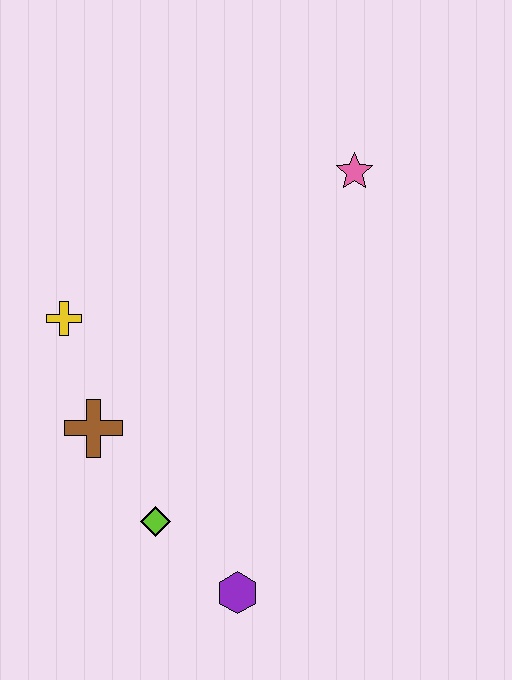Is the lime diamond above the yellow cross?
No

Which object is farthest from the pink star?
The purple hexagon is farthest from the pink star.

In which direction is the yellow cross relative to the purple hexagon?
The yellow cross is above the purple hexagon.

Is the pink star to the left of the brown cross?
No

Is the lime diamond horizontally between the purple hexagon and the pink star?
No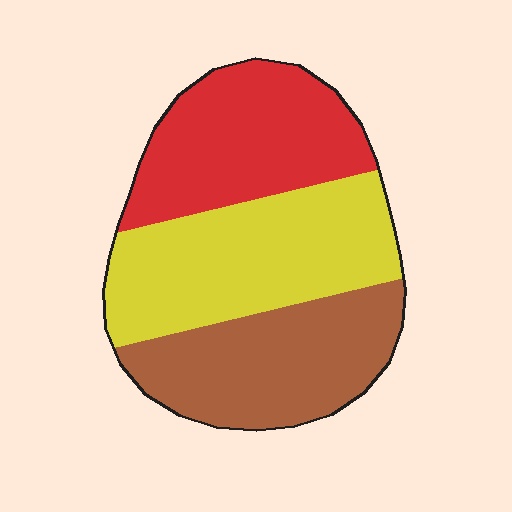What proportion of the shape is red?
Red takes up about one third (1/3) of the shape.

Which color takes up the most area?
Yellow, at roughly 40%.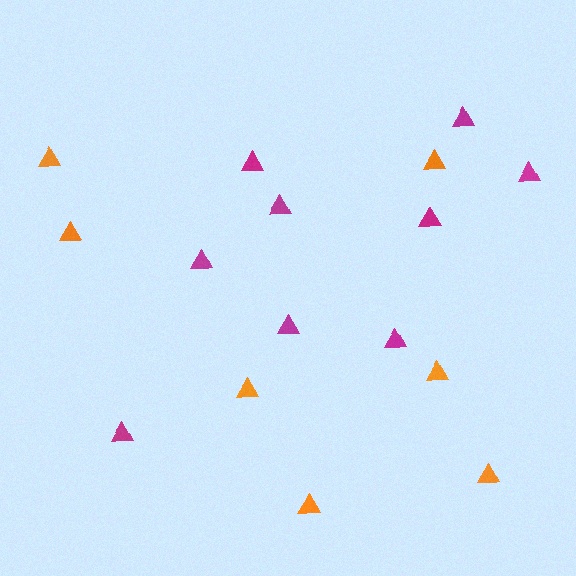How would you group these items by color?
There are 2 groups: one group of orange triangles (7) and one group of magenta triangles (9).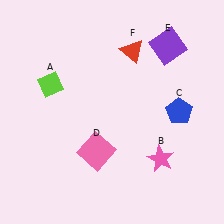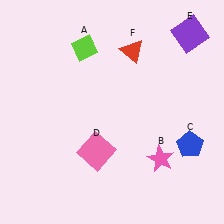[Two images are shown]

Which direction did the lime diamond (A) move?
The lime diamond (A) moved up.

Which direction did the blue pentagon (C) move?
The blue pentagon (C) moved down.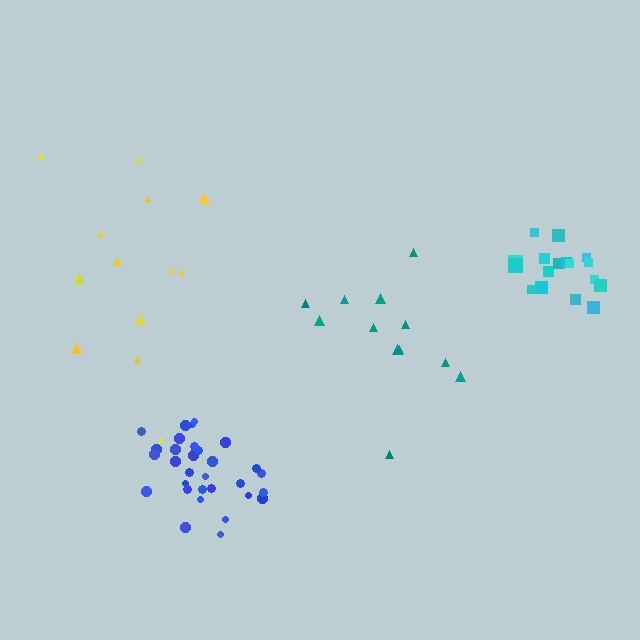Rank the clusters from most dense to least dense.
blue, cyan, teal, yellow.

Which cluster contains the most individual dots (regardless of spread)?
Blue (34).